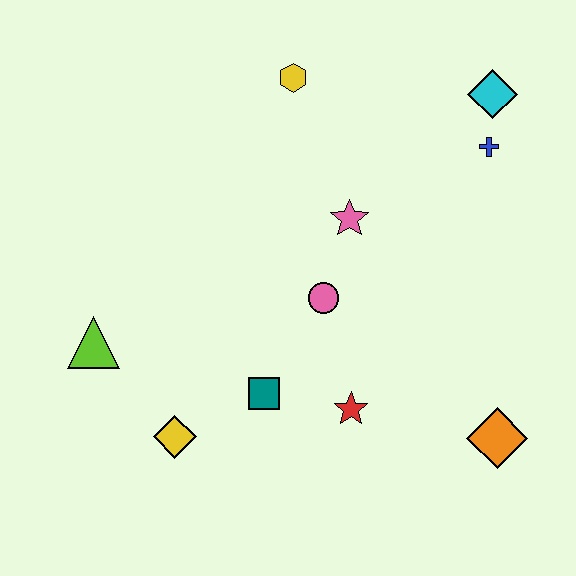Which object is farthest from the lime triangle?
The cyan diamond is farthest from the lime triangle.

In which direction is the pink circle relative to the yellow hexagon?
The pink circle is below the yellow hexagon.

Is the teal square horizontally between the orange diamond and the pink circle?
No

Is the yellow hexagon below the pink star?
No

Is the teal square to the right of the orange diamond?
No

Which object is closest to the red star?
The teal square is closest to the red star.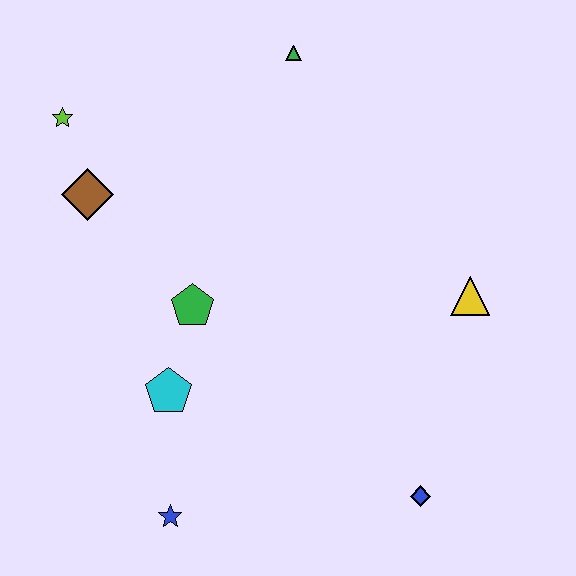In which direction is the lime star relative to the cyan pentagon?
The lime star is above the cyan pentagon.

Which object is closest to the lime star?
The brown diamond is closest to the lime star.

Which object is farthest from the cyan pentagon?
The green triangle is farthest from the cyan pentagon.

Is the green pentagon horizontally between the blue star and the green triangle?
Yes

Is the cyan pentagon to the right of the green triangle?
No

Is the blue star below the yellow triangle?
Yes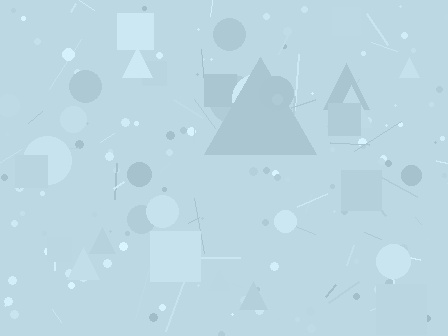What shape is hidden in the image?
A triangle is hidden in the image.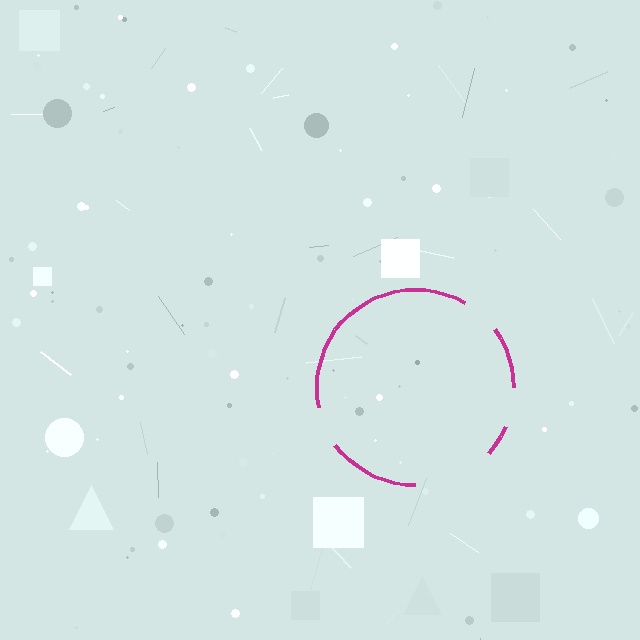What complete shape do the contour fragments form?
The contour fragments form a circle.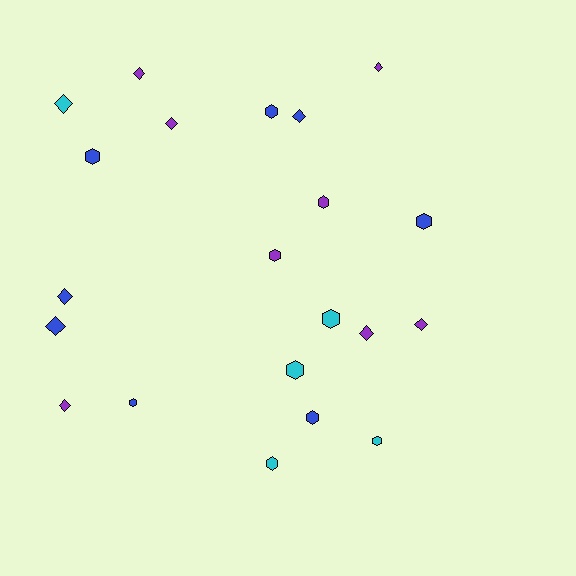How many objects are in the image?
There are 21 objects.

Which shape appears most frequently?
Hexagon, with 11 objects.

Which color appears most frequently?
Purple, with 8 objects.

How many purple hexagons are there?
There are 2 purple hexagons.